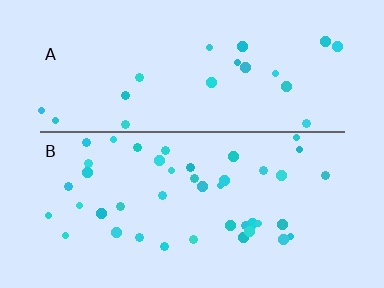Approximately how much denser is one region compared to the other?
Approximately 2.0× — region B over region A.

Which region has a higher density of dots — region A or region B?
B (the bottom).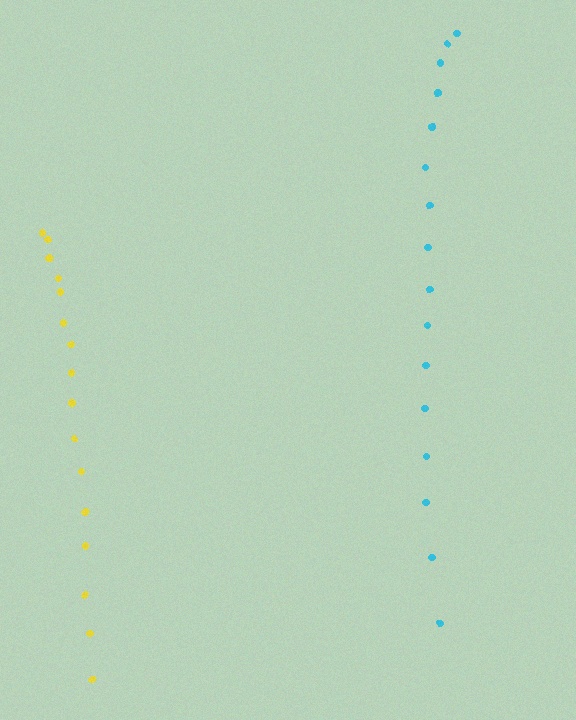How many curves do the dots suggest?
There are 2 distinct paths.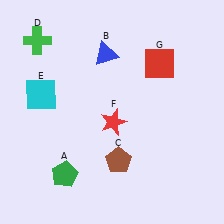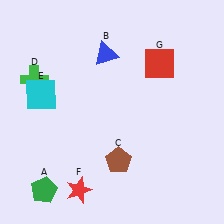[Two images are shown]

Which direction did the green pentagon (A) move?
The green pentagon (A) moved left.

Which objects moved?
The objects that moved are: the green pentagon (A), the green cross (D), the red star (F).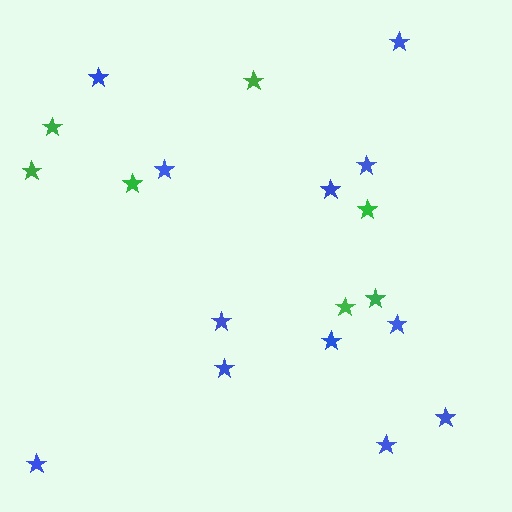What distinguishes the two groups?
There are 2 groups: one group of blue stars (12) and one group of green stars (7).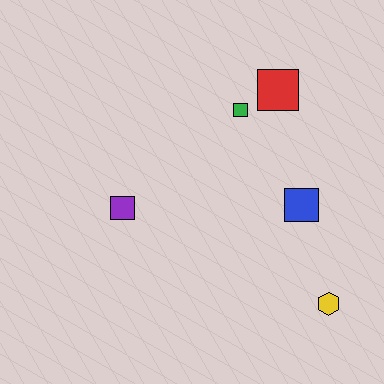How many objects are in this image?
There are 5 objects.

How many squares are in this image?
There are 4 squares.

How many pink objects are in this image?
There are no pink objects.